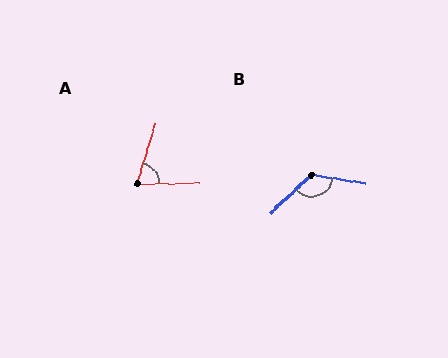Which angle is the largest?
B, at approximately 128 degrees.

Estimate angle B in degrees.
Approximately 128 degrees.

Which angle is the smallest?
A, at approximately 72 degrees.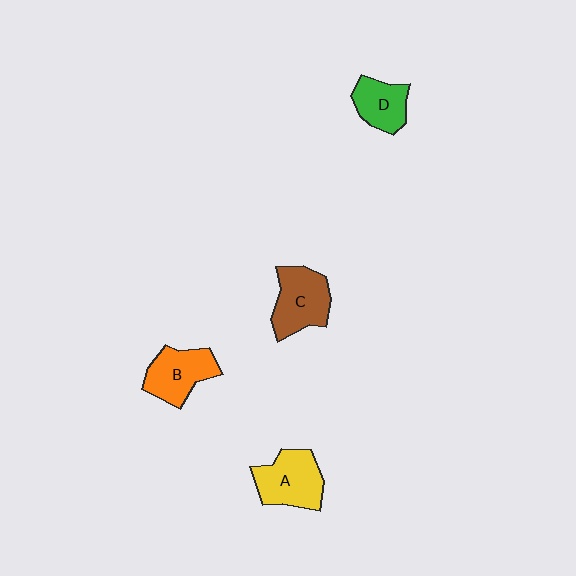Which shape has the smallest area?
Shape D (green).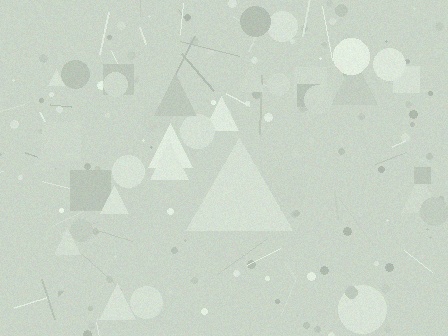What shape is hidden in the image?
A triangle is hidden in the image.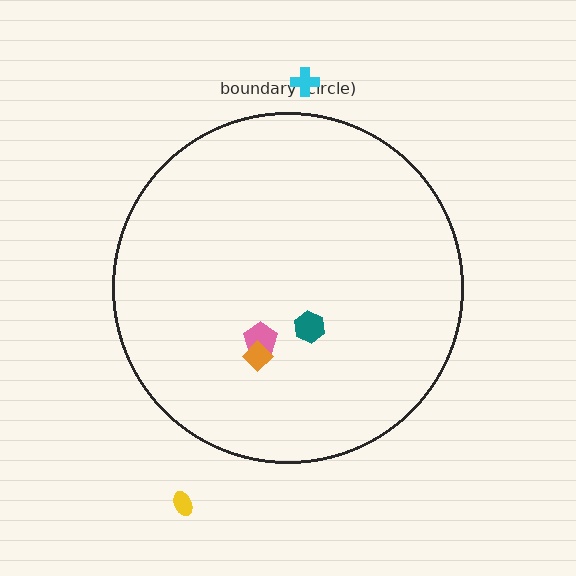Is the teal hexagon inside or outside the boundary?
Inside.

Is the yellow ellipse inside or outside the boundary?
Outside.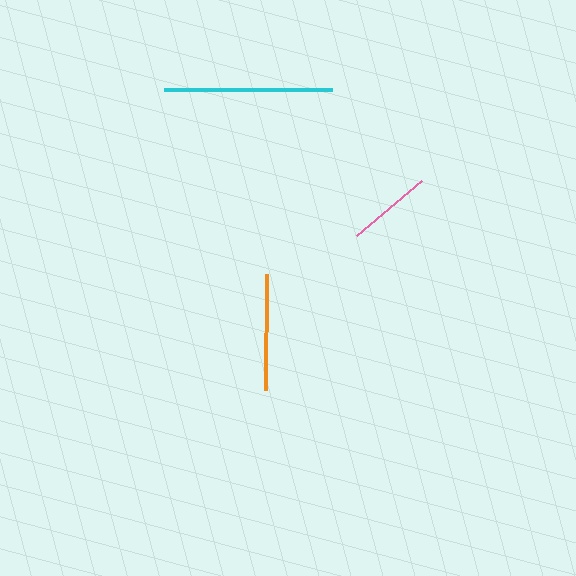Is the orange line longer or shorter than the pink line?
The orange line is longer than the pink line.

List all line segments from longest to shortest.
From longest to shortest: cyan, orange, pink.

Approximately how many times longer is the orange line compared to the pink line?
The orange line is approximately 1.4 times the length of the pink line.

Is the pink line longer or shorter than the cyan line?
The cyan line is longer than the pink line.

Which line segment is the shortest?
The pink line is the shortest at approximately 85 pixels.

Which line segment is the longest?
The cyan line is the longest at approximately 168 pixels.